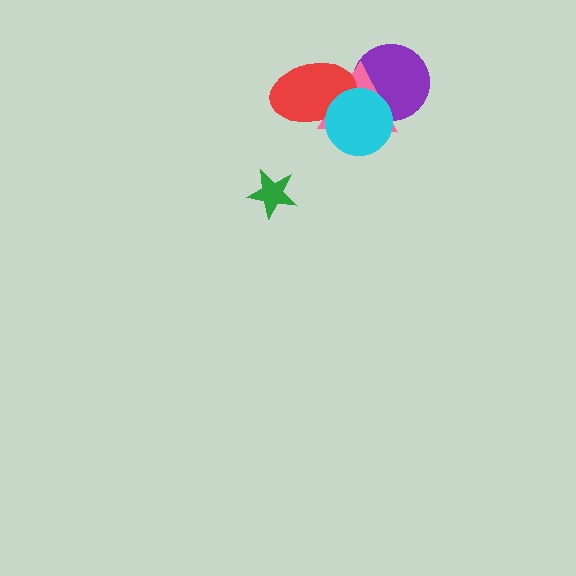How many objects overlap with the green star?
0 objects overlap with the green star.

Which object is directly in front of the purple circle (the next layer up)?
The pink triangle is directly in front of the purple circle.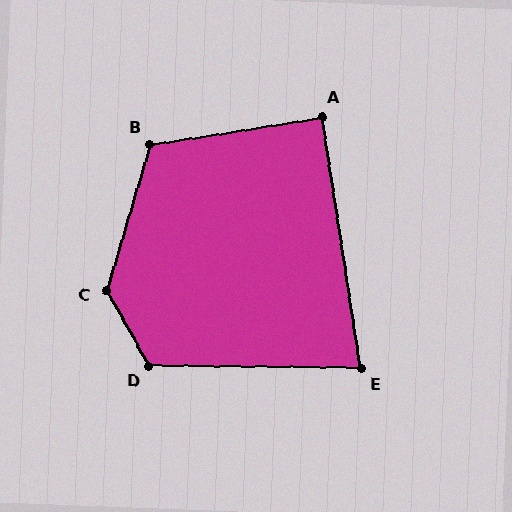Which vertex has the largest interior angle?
C, at approximately 134 degrees.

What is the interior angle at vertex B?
Approximately 116 degrees (obtuse).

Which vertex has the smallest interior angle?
E, at approximately 81 degrees.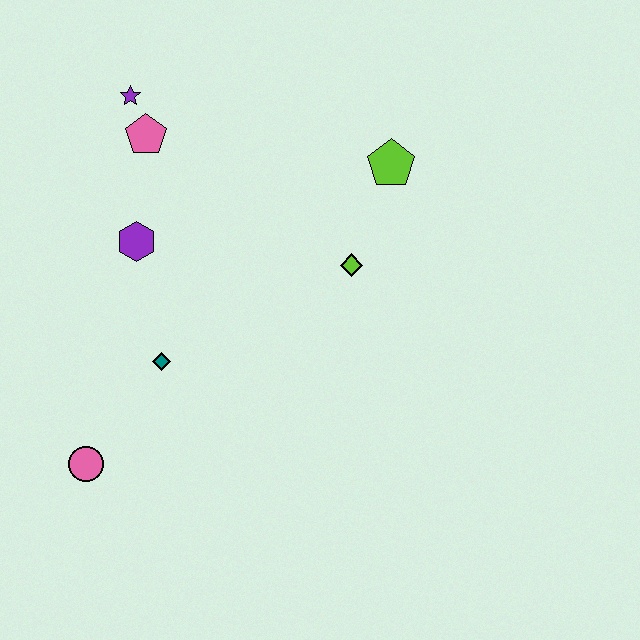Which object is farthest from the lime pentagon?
The pink circle is farthest from the lime pentagon.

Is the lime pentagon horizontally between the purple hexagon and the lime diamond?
No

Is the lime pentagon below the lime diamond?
No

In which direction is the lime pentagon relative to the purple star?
The lime pentagon is to the right of the purple star.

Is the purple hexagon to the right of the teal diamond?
No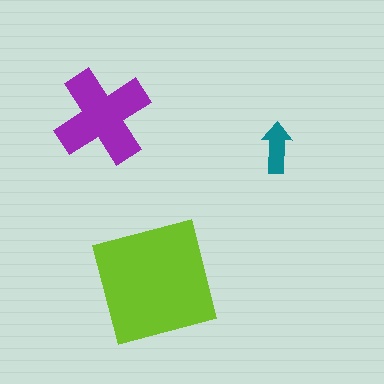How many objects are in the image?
There are 3 objects in the image.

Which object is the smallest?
The teal arrow.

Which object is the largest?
The lime square.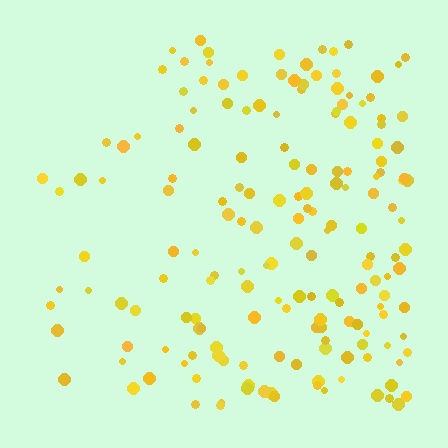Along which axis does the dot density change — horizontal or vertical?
Horizontal.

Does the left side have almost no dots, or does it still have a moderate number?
Still a moderate number, just noticeably fewer than the right.